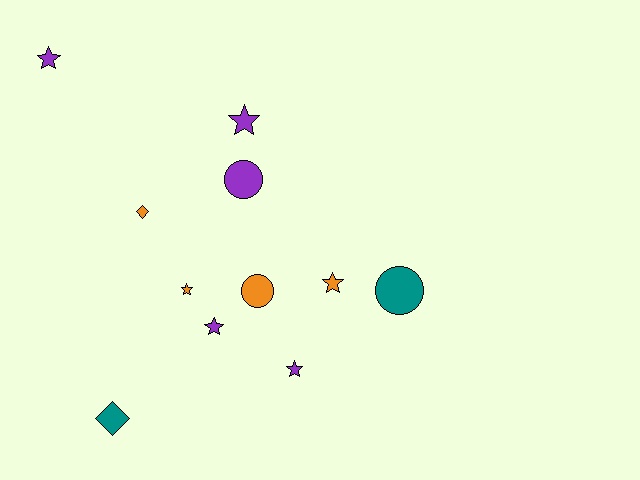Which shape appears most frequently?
Star, with 6 objects.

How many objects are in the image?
There are 11 objects.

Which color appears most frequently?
Purple, with 5 objects.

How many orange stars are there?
There are 2 orange stars.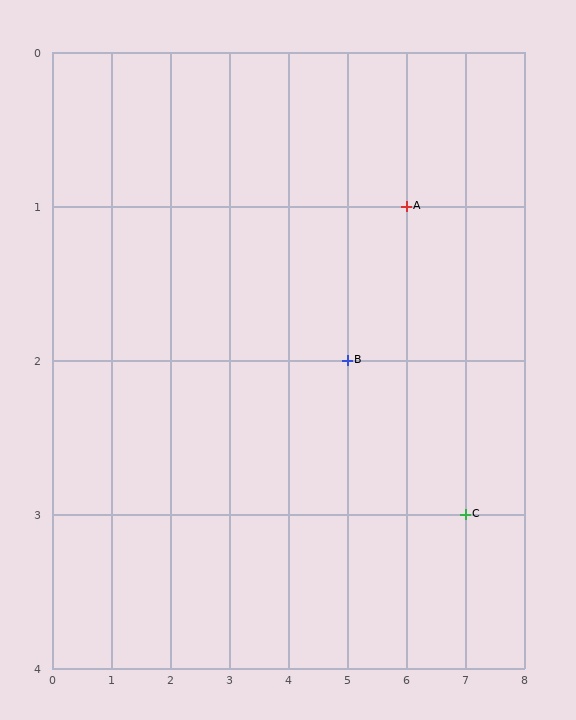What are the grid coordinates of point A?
Point A is at grid coordinates (6, 1).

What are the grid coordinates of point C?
Point C is at grid coordinates (7, 3).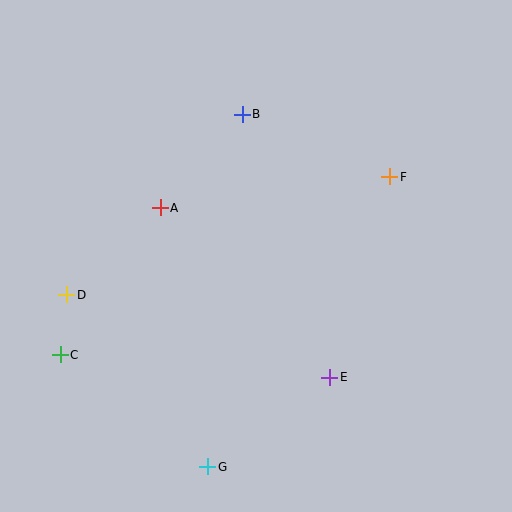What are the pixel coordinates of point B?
Point B is at (242, 114).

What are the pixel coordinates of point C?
Point C is at (60, 355).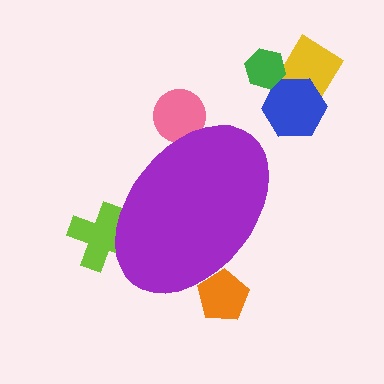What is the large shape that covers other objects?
A purple ellipse.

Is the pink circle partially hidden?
Yes, the pink circle is partially hidden behind the purple ellipse.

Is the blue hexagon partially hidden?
No, the blue hexagon is fully visible.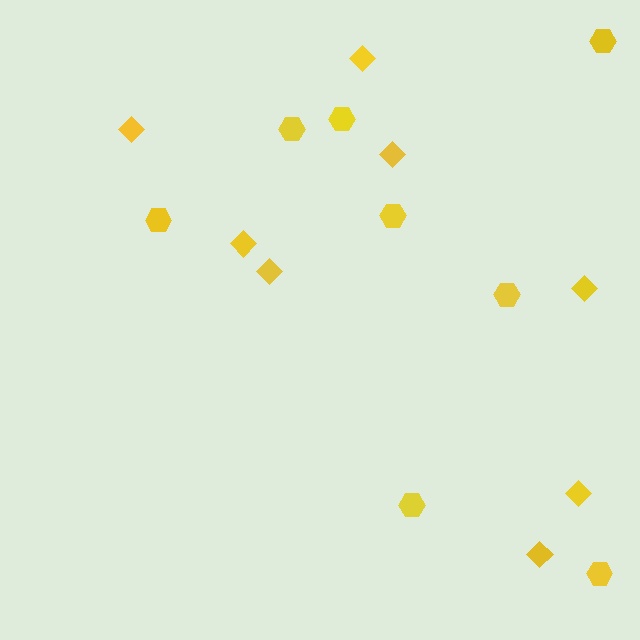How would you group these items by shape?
There are 2 groups: one group of hexagons (8) and one group of diamonds (8).